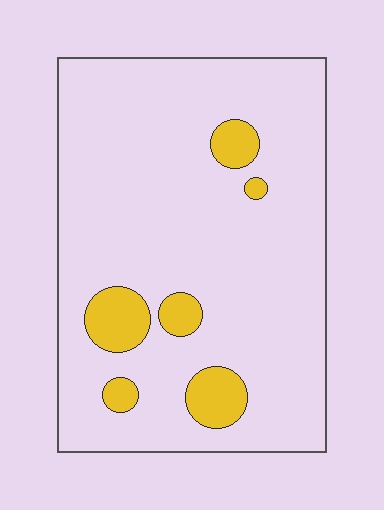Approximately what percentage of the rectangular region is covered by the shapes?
Approximately 10%.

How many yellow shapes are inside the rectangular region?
6.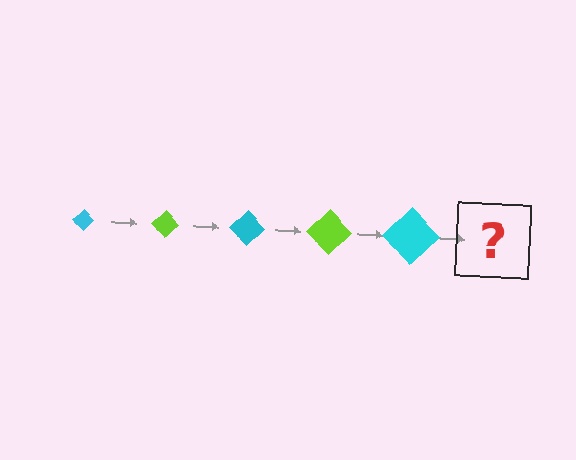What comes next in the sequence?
The next element should be a lime diamond, larger than the previous one.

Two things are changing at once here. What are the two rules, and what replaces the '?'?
The two rules are that the diamond grows larger each step and the color cycles through cyan and lime. The '?' should be a lime diamond, larger than the previous one.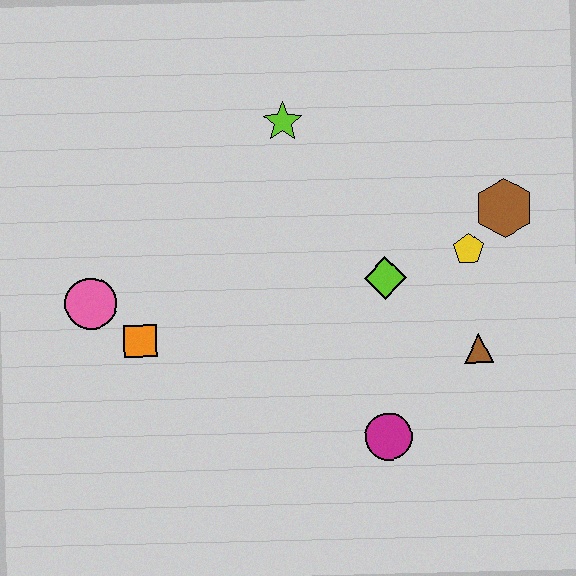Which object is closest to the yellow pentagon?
The brown hexagon is closest to the yellow pentagon.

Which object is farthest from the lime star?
The magenta circle is farthest from the lime star.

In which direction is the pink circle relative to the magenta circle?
The pink circle is to the left of the magenta circle.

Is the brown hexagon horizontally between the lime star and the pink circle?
No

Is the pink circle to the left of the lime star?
Yes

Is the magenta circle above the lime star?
No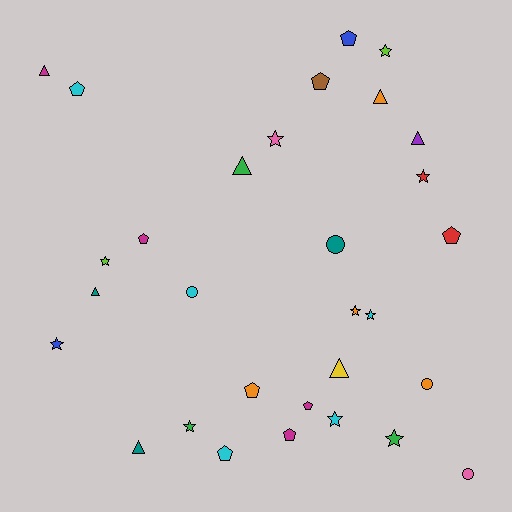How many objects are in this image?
There are 30 objects.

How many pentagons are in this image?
There are 9 pentagons.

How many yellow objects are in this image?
There is 1 yellow object.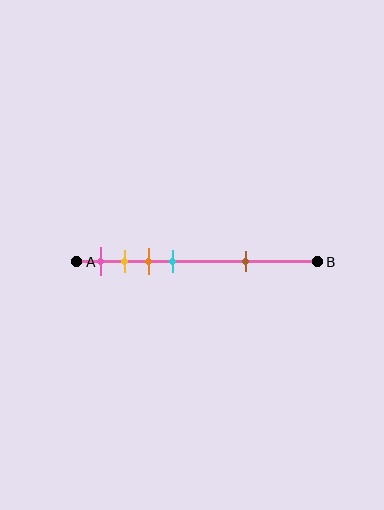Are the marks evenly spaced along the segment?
No, the marks are not evenly spaced.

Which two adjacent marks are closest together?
The yellow and orange marks are the closest adjacent pair.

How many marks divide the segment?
There are 5 marks dividing the segment.